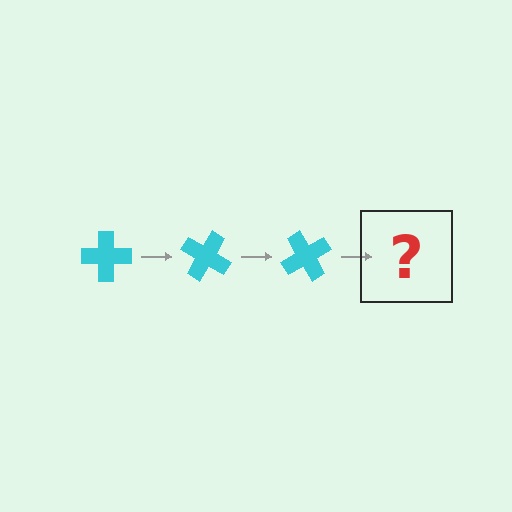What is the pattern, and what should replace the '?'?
The pattern is that the cross rotates 30 degrees each step. The '?' should be a cyan cross rotated 90 degrees.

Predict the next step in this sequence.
The next step is a cyan cross rotated 90 degrees.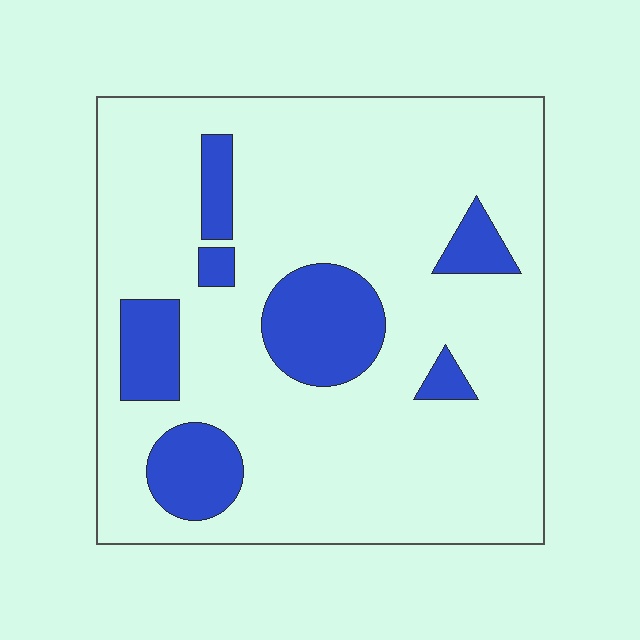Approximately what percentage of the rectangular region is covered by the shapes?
Approximately 20%.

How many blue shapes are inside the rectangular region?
7.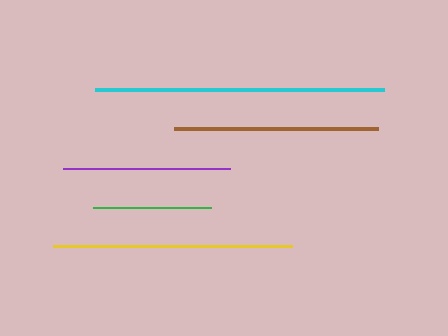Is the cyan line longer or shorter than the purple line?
The cyan line is longer than the purple line.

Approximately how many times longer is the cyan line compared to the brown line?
The cyan line is approximately 1.4 times the length of the brown line.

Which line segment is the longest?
The cyan line is the longest at approximately 289 pixels.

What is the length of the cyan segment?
The cyan segment is approximately 289 pixels long.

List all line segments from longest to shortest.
From longest to shortest: cyan, yellow, brown, purple, green.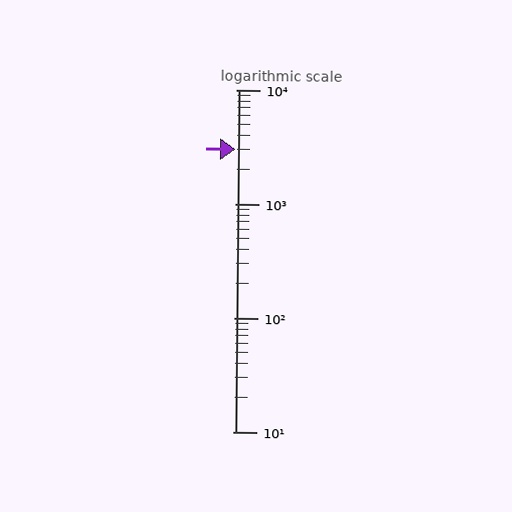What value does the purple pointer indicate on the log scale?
The pointer indicates approximately 3000.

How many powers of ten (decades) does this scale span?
The scale spans 3 decades, from 10 to 10000.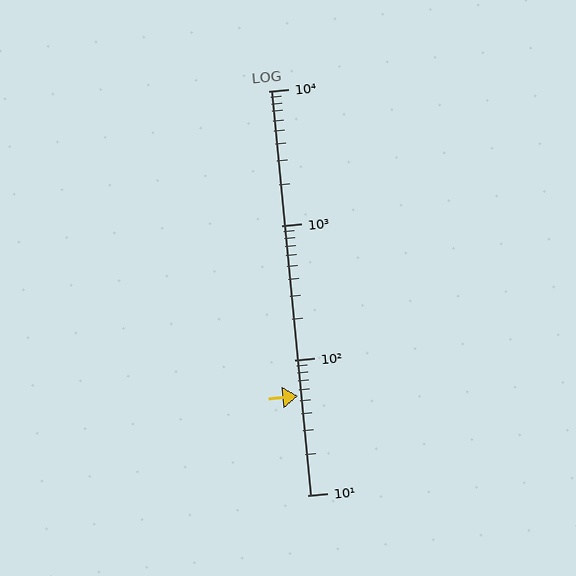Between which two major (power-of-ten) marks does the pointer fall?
The pointer is between 10 and 100.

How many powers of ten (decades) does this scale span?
The scale spans 3 decades, from 10 to 10000.